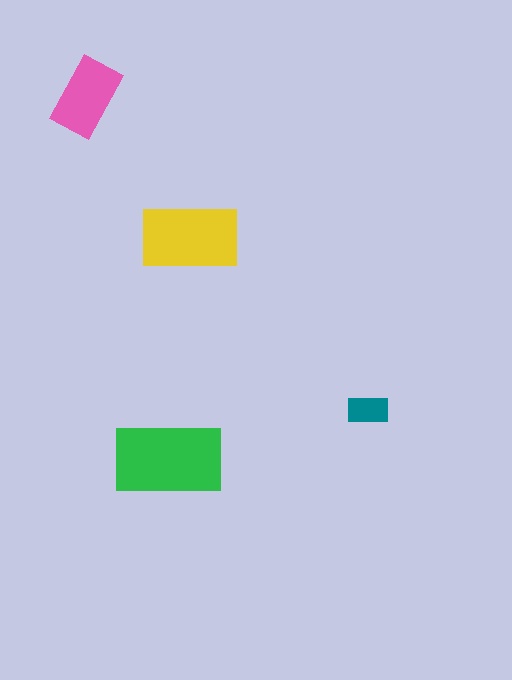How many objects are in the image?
There are 4 objects in the image.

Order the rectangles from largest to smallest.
the green one, the yellow one, the pink one, the teal one.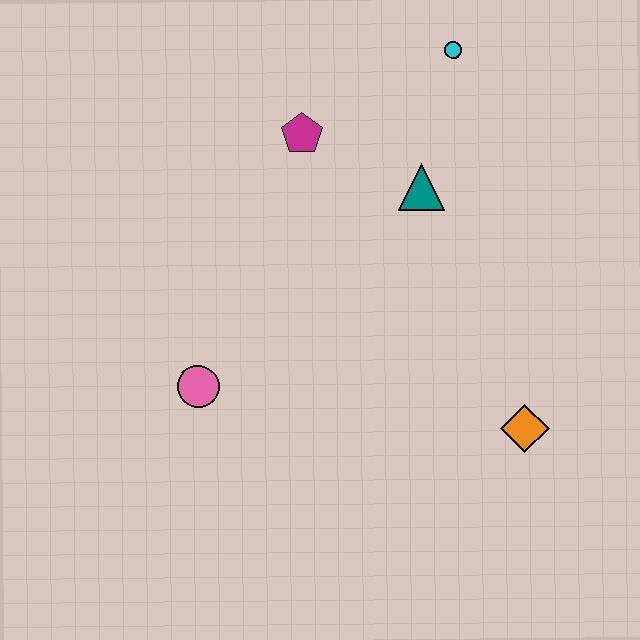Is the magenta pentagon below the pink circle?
No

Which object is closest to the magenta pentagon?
The teal triangle is closest to the magenta pentagon.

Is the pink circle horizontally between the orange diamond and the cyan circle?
No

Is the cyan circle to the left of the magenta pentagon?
No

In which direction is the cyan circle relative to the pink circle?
The cyan circle is above the pink circle.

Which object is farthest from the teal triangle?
The pink circle is farthest from the teal triangle.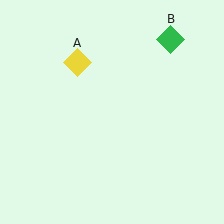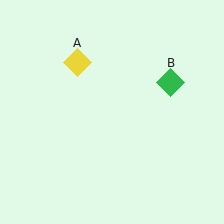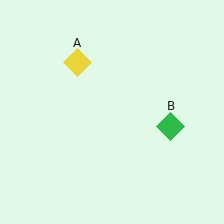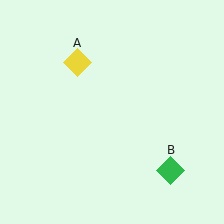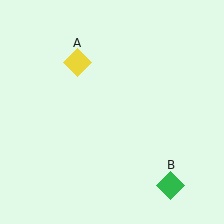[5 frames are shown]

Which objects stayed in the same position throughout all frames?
Yellow diamond (object A) remained stationary.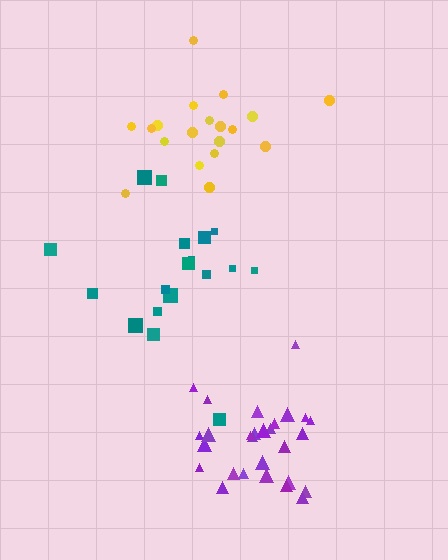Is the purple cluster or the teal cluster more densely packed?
Purple.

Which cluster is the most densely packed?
Purple.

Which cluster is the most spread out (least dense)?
Teal.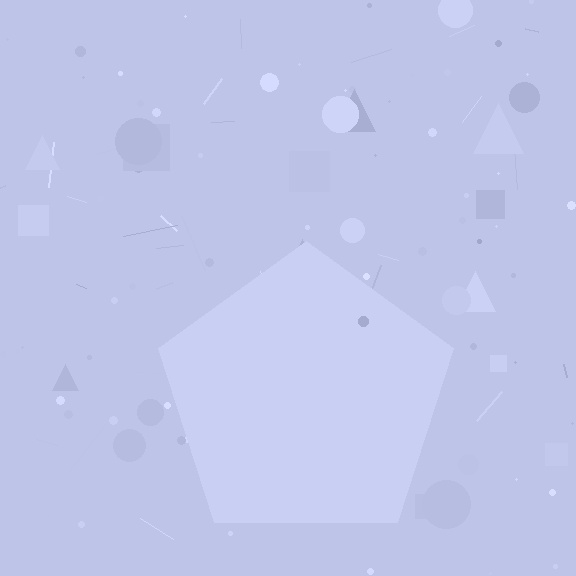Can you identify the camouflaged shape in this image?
The camouflaged shape is a pentagon.